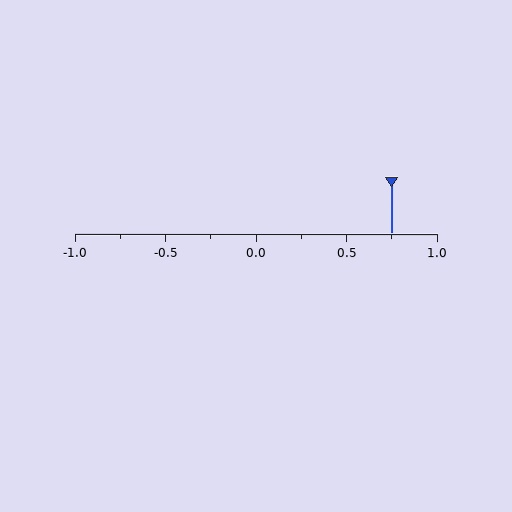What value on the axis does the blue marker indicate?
The marker indicates approximately 0.75.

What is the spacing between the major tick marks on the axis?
The major ticks are spaced 0.5 apart.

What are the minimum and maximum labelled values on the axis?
The axis runs from -1.0 to 1.0.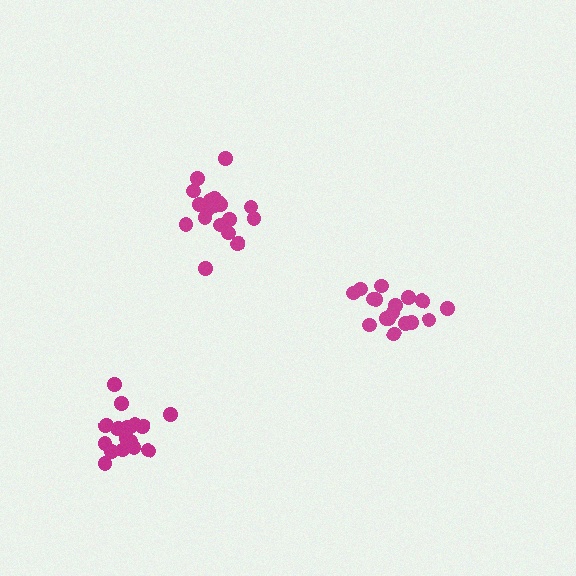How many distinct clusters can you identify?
There are 3 distinct clusters.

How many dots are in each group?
Group 1: 17 dots, Group 2: 20 dots, Group 3: 17 dots (54 total).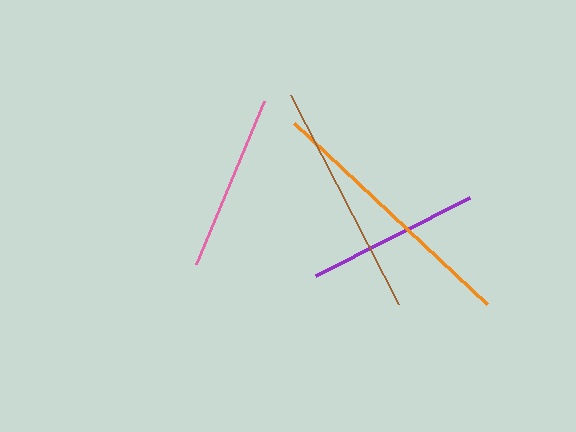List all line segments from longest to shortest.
From longest to shortest: orange, brown, pink, purple.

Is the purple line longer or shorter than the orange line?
The orange line is longer than the purple line.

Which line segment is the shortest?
The purple line is the shortest at approximately 173 pixels.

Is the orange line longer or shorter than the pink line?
The orange line is longer than the pink line.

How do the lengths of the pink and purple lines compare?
The pink and purple lines are approximately the same length.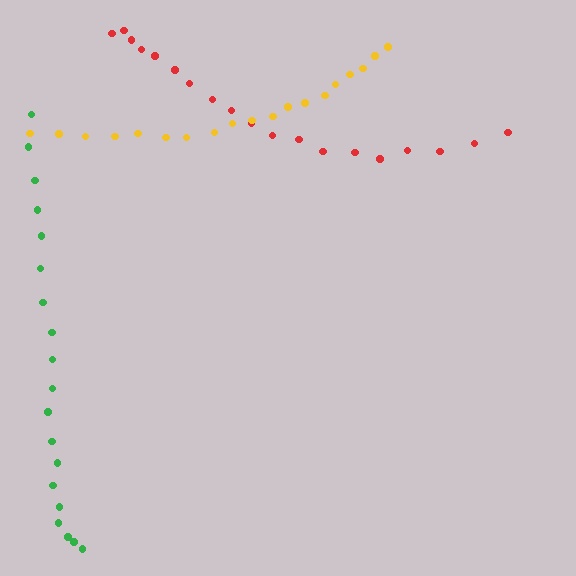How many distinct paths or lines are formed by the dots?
There are 3 distinct paths.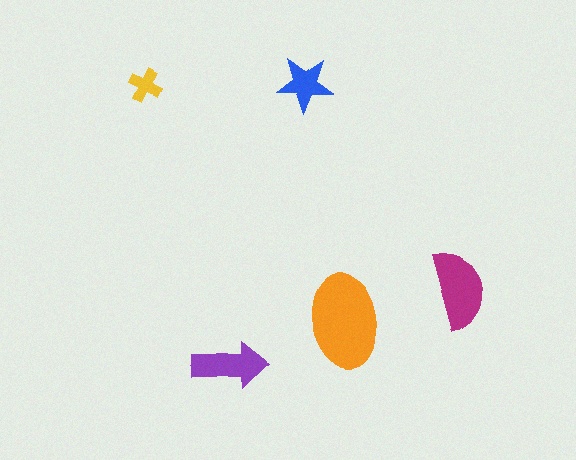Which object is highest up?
The blue star is topmost.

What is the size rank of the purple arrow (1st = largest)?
3rd.